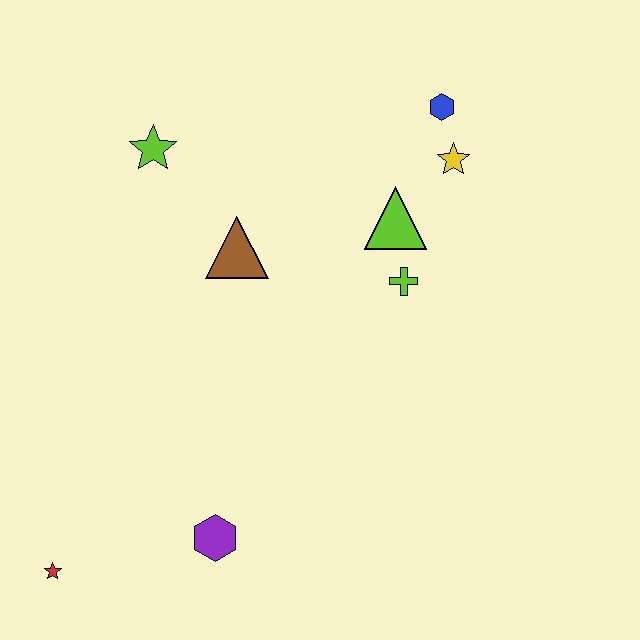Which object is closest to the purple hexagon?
The red star is closest to the purple hexagon.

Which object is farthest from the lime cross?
The red star is farthest from the lime cross.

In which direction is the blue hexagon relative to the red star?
The blue hexagon is above the red star.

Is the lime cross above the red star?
Yes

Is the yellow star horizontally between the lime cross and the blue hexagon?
No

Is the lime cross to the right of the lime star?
Yes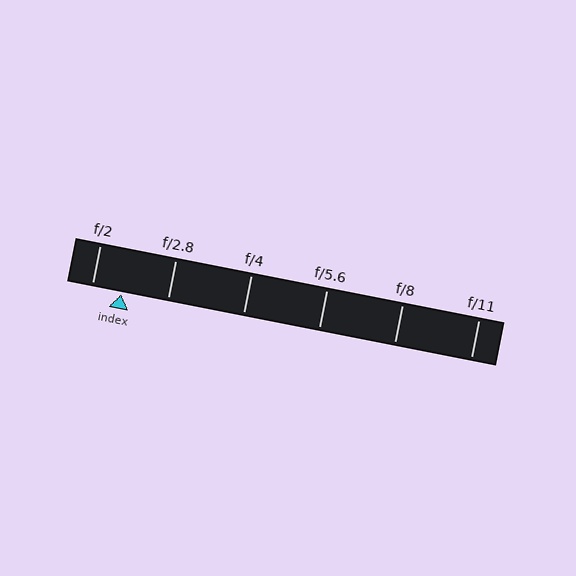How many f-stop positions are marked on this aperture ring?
There are 6 f-stop positions marked.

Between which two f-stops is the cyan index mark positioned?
The index mark is between f/2 and f/2.8.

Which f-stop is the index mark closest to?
The index mark is closest to f/2.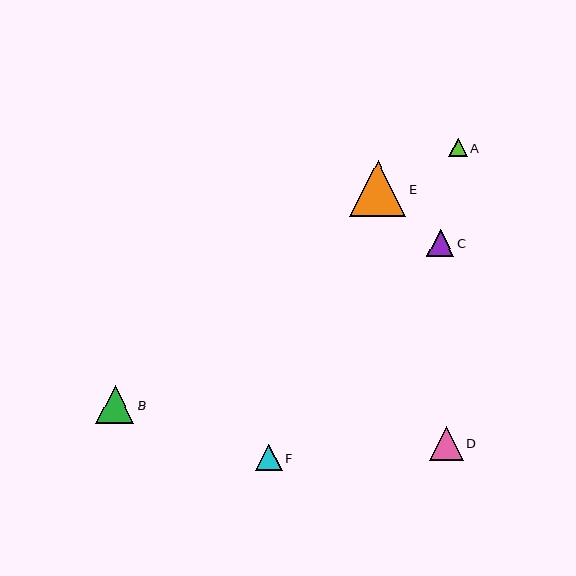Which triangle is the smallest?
Triangle A is the smallest with a size of approximately 19 pixels.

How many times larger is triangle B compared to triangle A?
Triangle B is approximately 2.0 times the size of triangle A.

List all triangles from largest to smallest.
From largest to smallest: E, B, D, C, F, A.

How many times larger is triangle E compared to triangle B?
Triangle E is approximately 1.5 times the size of triangle B.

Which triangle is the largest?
Triangle E is the largest with a size of approximately 56 pixels.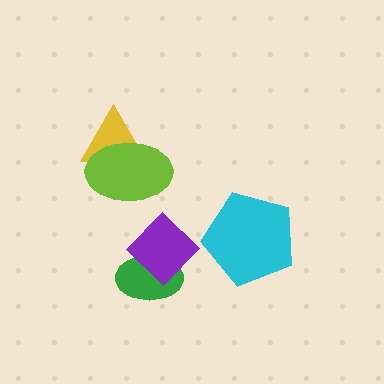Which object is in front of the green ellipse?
The purple diamond is in front of the green ellipse.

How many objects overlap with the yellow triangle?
1 object overlaps with the yellow triangle.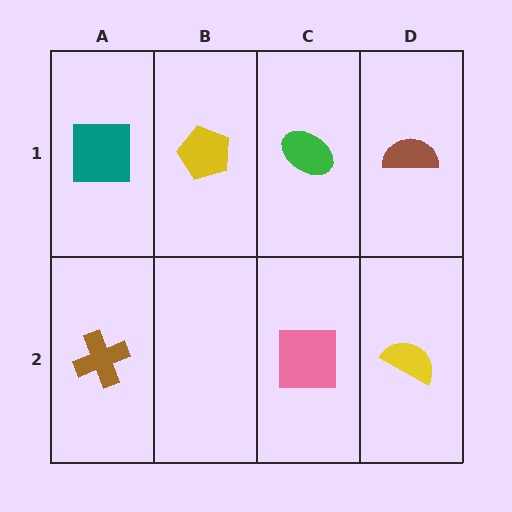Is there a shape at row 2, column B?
No, that cell is empty.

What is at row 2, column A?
A brown cross.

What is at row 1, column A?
A teal square.